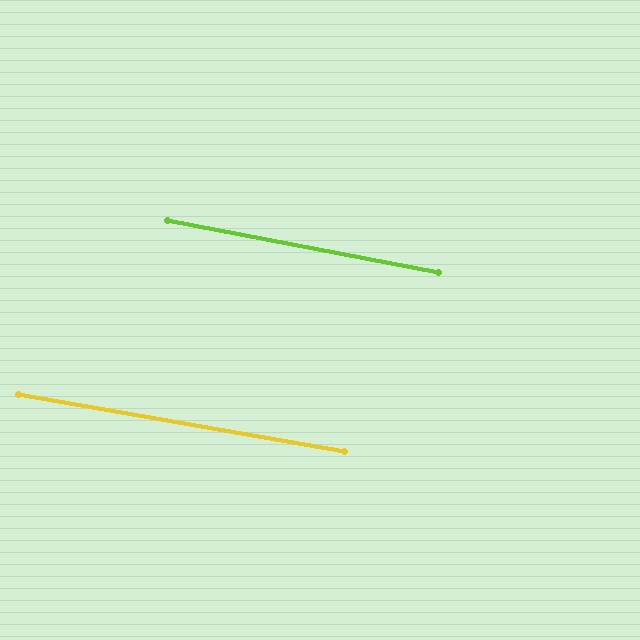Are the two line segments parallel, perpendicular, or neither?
Parallel — their directions differ by only 0.9°.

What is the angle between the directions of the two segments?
Approximately 1 degree.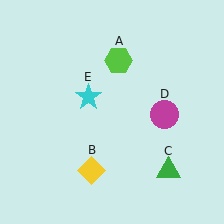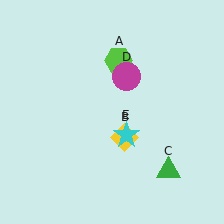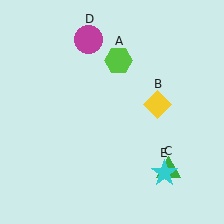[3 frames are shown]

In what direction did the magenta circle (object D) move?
The magenta circle (object D) moved up and to the left.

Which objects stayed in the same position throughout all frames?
Lime hexagon (object A) and green triangle (object C) remained stationary.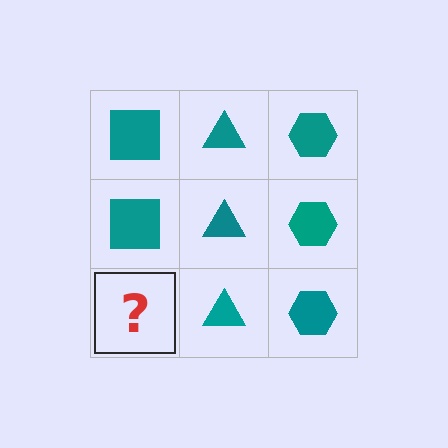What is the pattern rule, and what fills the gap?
The rule is that each column has a consistent shape. The gap should be filled with a teal square.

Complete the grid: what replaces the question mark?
The question mark should be replaced with a teal square.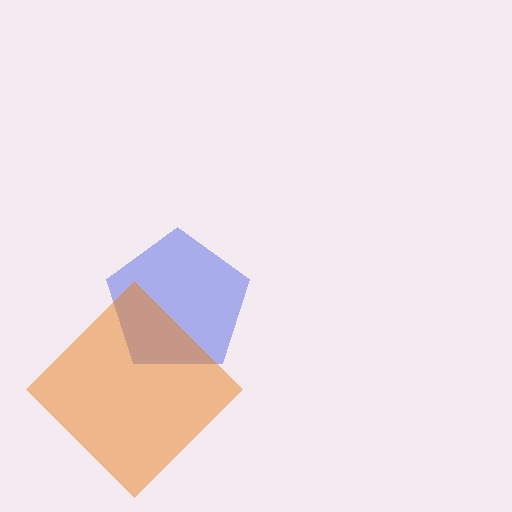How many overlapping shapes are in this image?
There are 2 overlapping shapes in the image.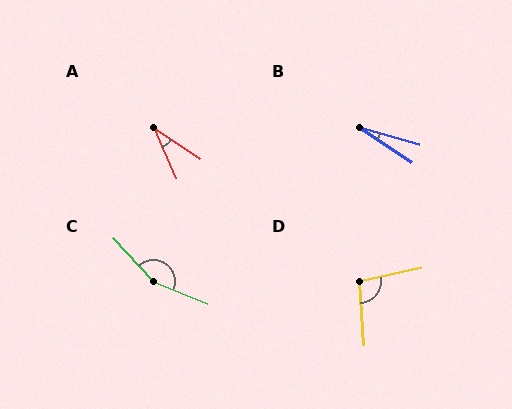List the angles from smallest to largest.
B (18°), A (33°), D (98°), C (154°).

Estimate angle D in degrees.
Approximately 98 degrees.